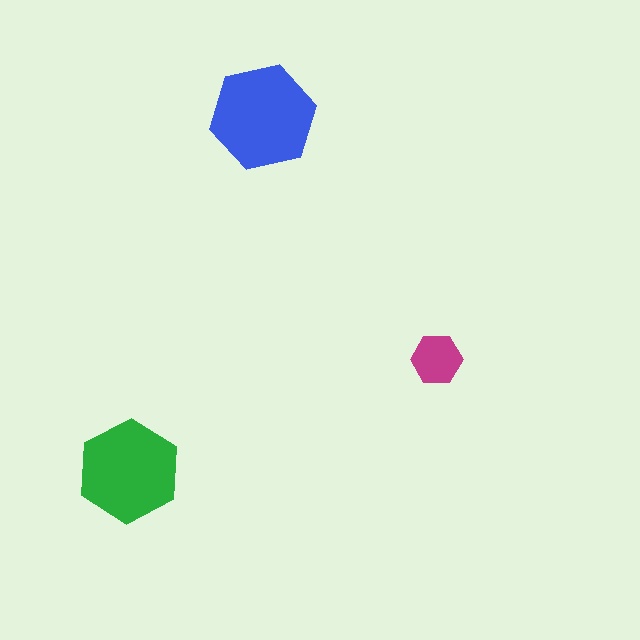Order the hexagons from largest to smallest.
the blue one, the green one, the magenta one.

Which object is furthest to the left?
The green hexagon is leftmost.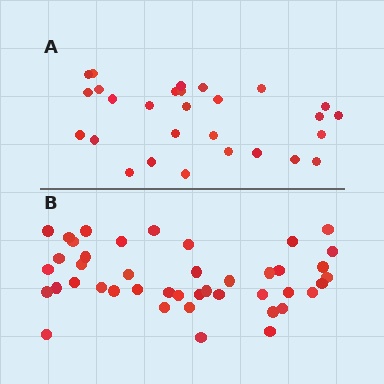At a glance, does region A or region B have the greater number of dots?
Region B (the bottom region) has more dots.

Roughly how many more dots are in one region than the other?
Region B has approximately 15 more dots than region A.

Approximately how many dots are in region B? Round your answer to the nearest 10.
About 40 dots. (The exact count is 43, which rounds to 40.)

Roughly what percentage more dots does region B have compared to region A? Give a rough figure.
About 55% more.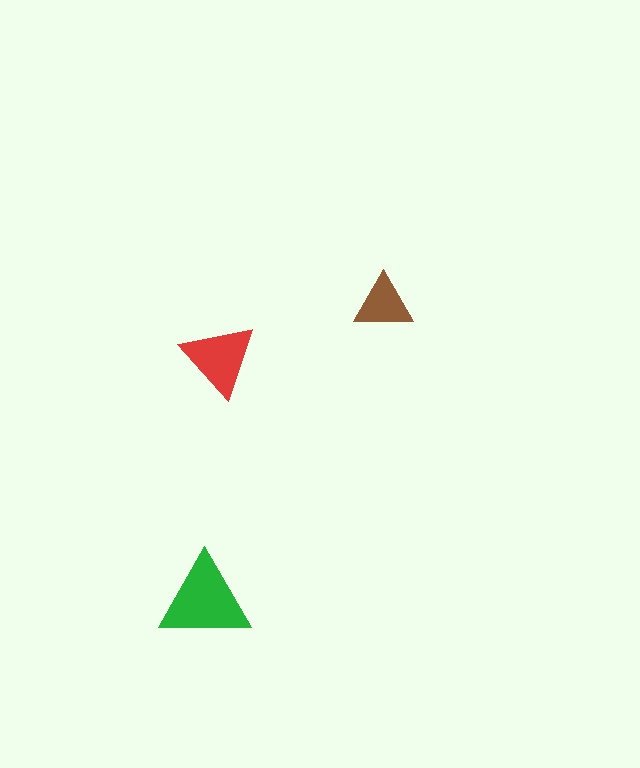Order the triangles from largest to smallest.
the green one, the red one, the brown one.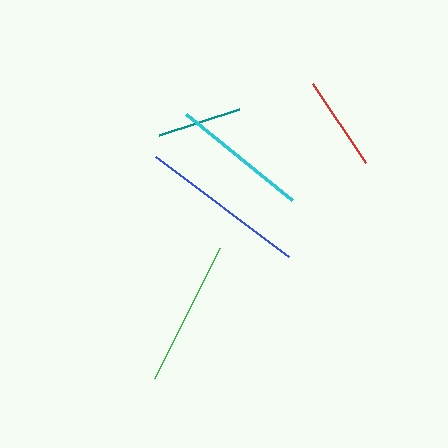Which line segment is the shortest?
The teal line is the shortest at approximately 84 pixels.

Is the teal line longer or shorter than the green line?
The green line is longer than the teal line.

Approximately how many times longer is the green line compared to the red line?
The green line is approximately 1.5 times the length of the red line.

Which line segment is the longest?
The blue line is the longest at approximately 167 pixels.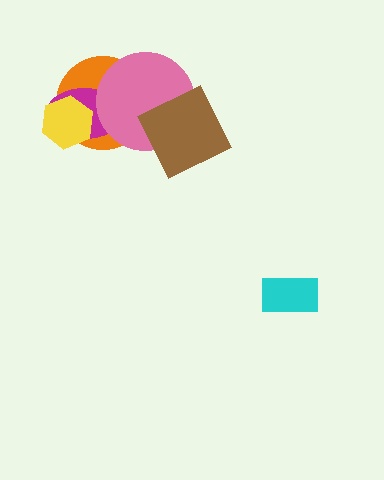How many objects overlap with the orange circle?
3 objects overlap with the orange circle.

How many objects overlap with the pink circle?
3 objects overlap with the pink circle.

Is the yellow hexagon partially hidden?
No, no other shape covers it.